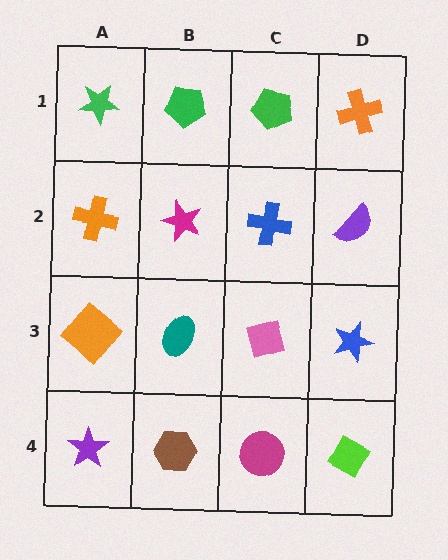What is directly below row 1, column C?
A blue cross.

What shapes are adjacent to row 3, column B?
A magenta star (row 2, column B), a brown hexagon (row 4, column B), an orange diamond (row 3, column A), a pink diamond (row 3, column C).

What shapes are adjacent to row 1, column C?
A blue cross (row 2, column C), a green pentagon (row 1, column B), an orange cross (row 1, column D).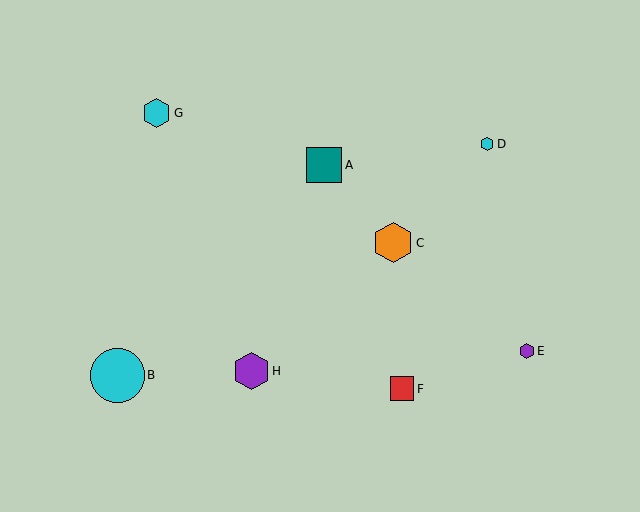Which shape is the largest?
The cyan circle (labeled B) is the largest.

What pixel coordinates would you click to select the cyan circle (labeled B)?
Click at (117, 375) to select the cyan circle B.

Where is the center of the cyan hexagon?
The center of the cyan hexagon is at (157, 113).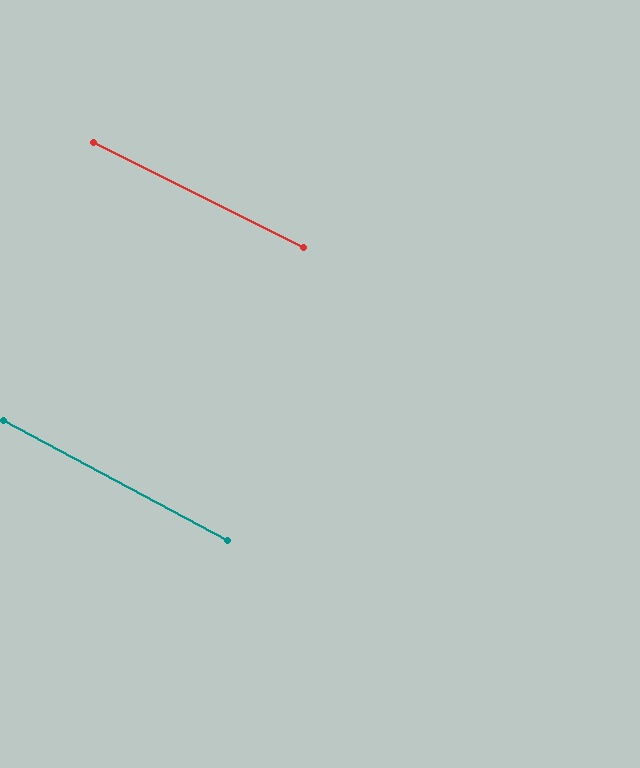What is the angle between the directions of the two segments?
Approximately 2 degrees.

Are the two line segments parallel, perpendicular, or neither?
Parallel — their directions differ by only 1.6°.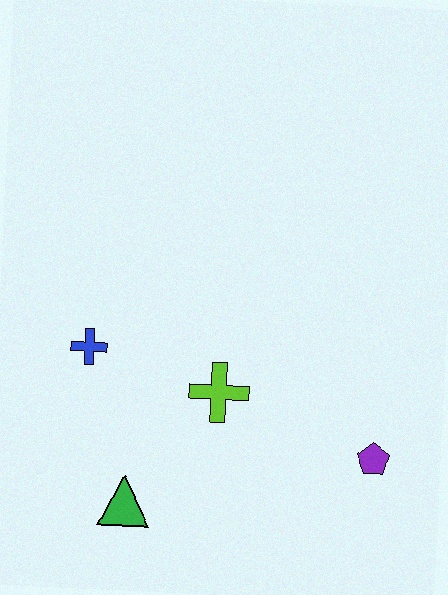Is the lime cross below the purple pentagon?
No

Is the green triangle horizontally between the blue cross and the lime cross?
Yes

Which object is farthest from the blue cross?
The purple pentagon is farthest from the blue cross.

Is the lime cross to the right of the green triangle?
Yes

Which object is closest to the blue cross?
The lime cross is closest to the blue cross.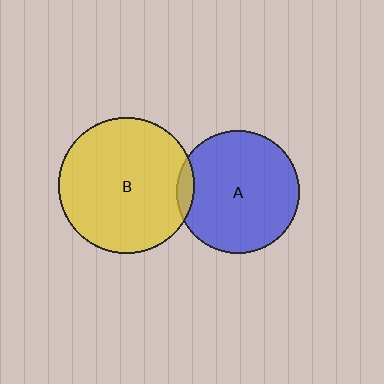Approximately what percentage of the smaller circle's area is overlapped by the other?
Approximately 5%.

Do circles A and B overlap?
Yes.